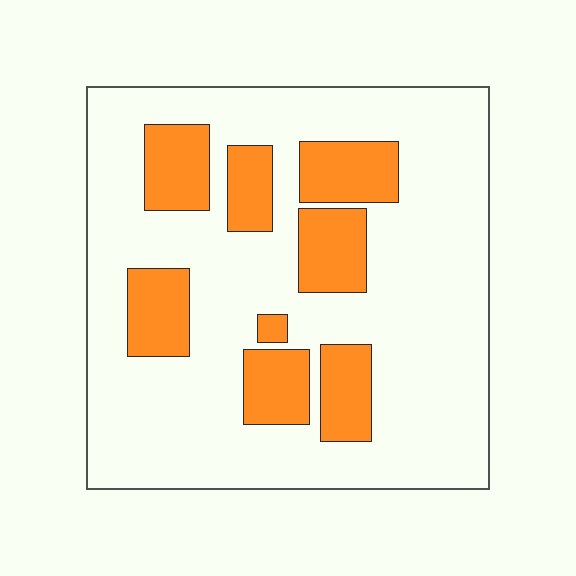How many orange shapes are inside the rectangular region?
8.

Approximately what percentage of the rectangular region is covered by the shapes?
Approximately 25%.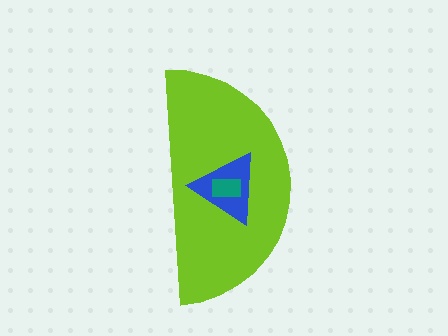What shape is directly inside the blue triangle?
The teal rectangle.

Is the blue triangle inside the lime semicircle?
Yes.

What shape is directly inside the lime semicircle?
The blue triangle.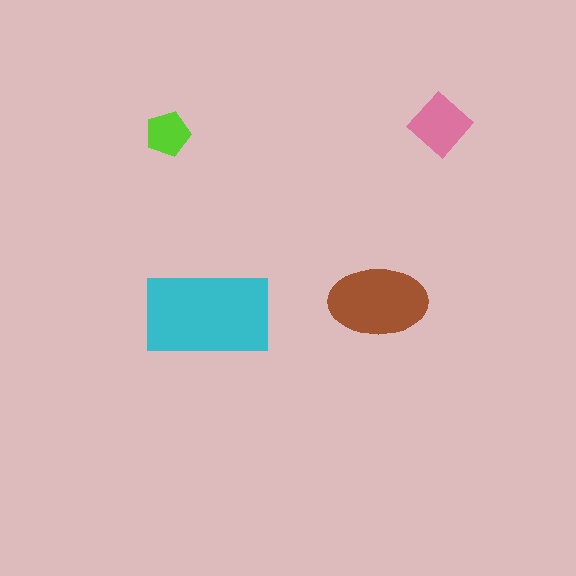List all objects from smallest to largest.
The lime pentagon, the pink diamond, the brown ellipse, the cyan rectangle.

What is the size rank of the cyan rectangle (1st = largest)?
1st.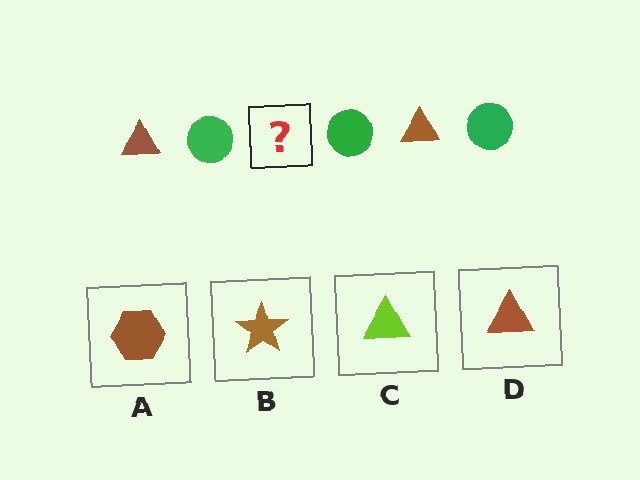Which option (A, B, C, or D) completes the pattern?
D.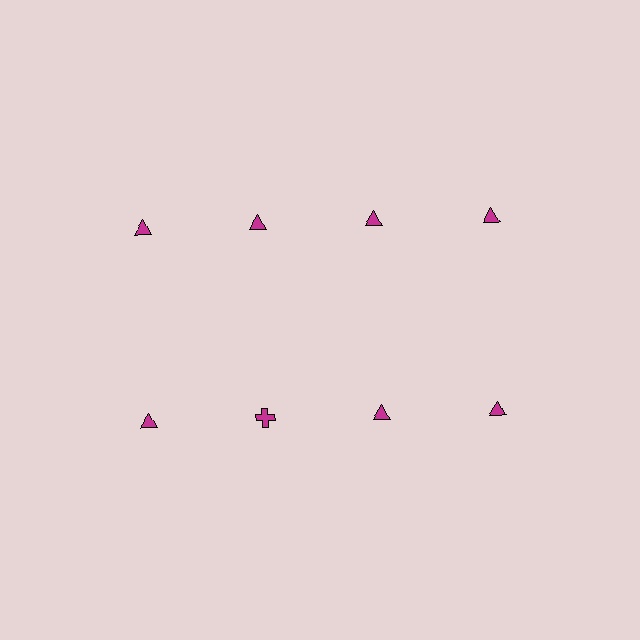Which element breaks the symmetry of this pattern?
The magenta cross in the second row, second from left column breaks the symmetry. All other shapes are magenta triangles.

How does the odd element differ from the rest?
It has a different shape: cross instead of triangle.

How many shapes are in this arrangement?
There are 8 shapes arranged in a grid pattern.